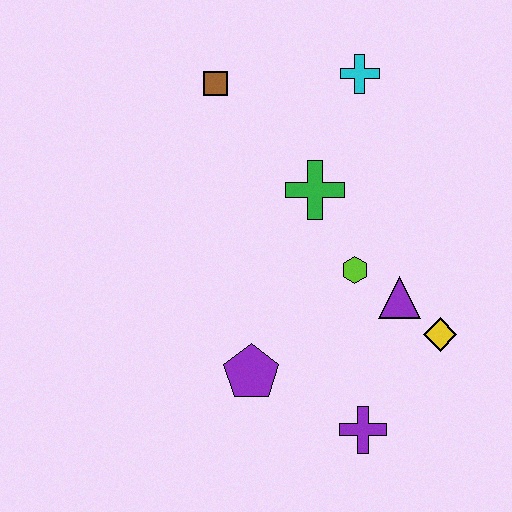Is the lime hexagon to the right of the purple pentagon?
Yes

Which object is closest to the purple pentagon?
The purple cross is closest to the purple pentagon.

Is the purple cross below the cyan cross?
Yes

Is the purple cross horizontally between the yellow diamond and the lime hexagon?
Yes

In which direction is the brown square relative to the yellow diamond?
The brown square is above the yellow diamond.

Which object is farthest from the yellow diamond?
The brown square is farthest from the yellow diamond.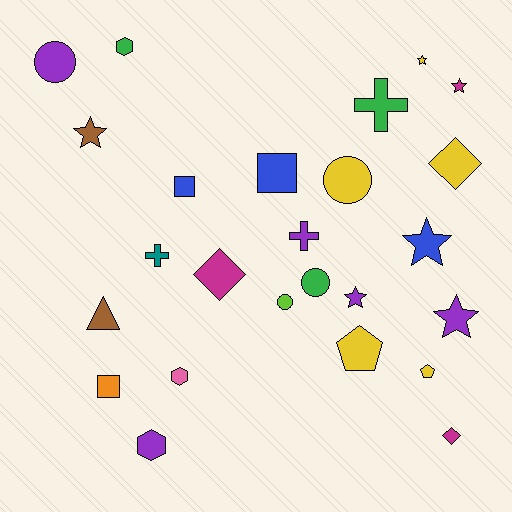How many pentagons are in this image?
There are 2 pentagons.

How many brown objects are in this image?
There are 2 brown objects.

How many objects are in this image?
There are 25 objects.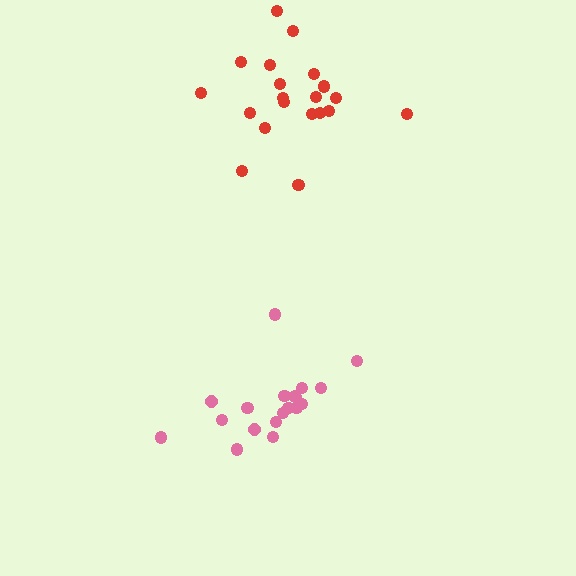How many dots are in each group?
Group 1: 20 dots, Group 2: 19 dots (39 total).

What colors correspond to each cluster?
The clusters are colored: red, pink.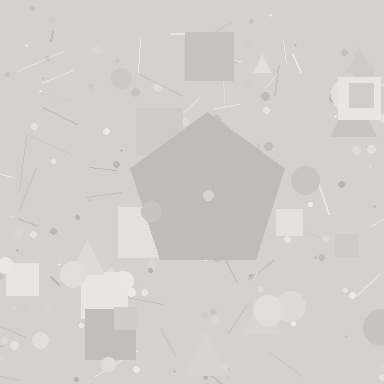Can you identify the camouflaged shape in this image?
The camouflaged shape is a pentagon.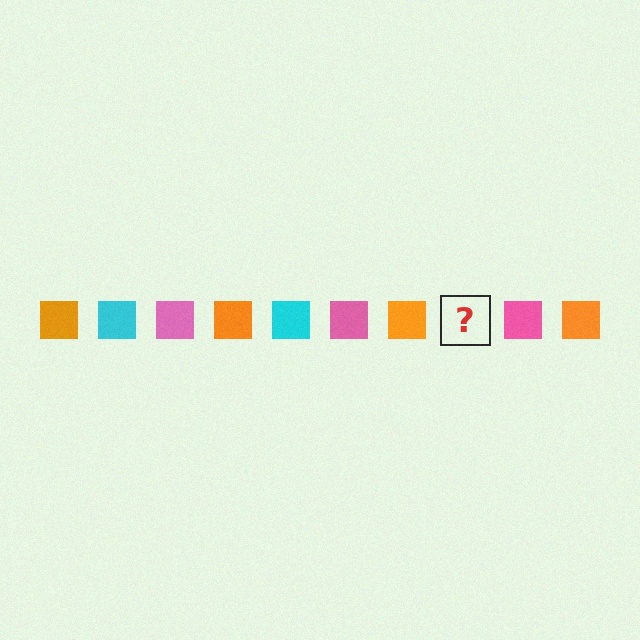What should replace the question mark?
The question mark should be replaced with a cyan square.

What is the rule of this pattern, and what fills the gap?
The rule is that the pattern cycles through orange, cyan, pink squares. The gap should be filled with a cyan square.